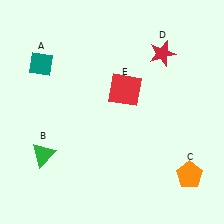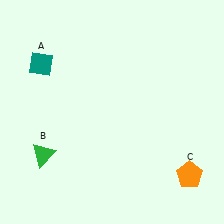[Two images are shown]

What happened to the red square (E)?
The red square (E) was removed in Image 2. It was in the top-right area of Image 1.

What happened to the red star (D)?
The red star (D) was removed in Image 2. It was in the top-right area of Image 1.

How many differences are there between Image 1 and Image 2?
There are 2 differences between the two images.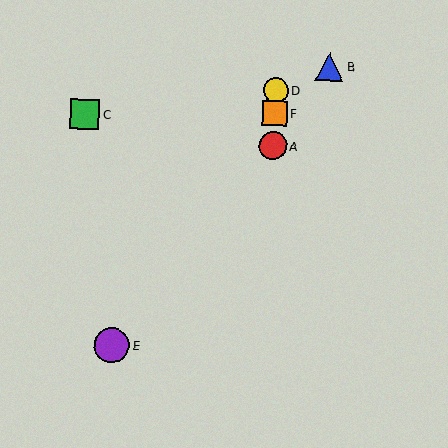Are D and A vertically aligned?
Yes, both are at x≈276.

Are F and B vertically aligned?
No, F is at x≈275 and B is at x≈330.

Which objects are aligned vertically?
Objects A, D, F are aligned vertically.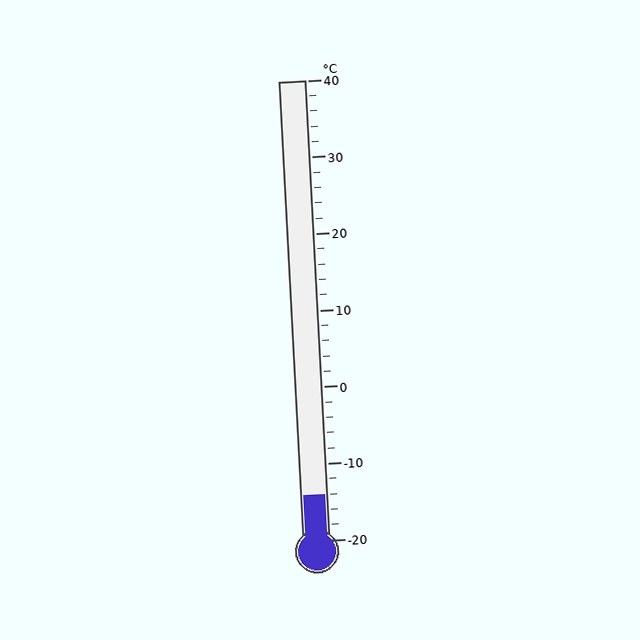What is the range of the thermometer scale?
The thermometer scale ranges from -20°C to 40°C.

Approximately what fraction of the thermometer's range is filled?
The thermometer is filled to approximately 10% of its range.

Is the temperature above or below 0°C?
The temperature is below 0°C.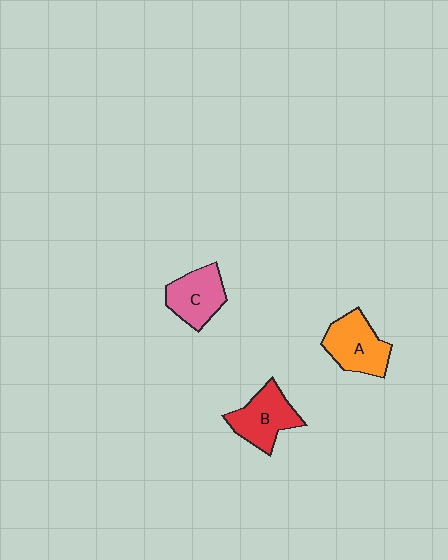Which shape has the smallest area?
Shape C (pink).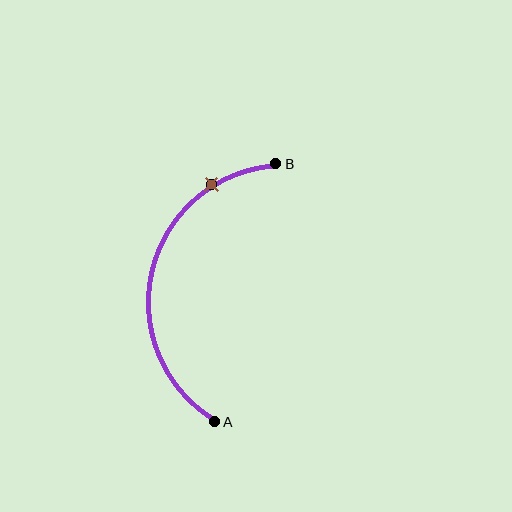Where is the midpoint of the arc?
The arc midpoint is the point on the curve farthest from the straight line joining A and B. It sits to the left of that line.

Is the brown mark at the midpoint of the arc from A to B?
No. The brown mark lies on the arc but is closer to endpoint B. The arc midpoint would be at the point on the curve equidistant along the arc from both A and B.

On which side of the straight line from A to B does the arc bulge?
The arc bulges to the left of the straight line connecting A and B.